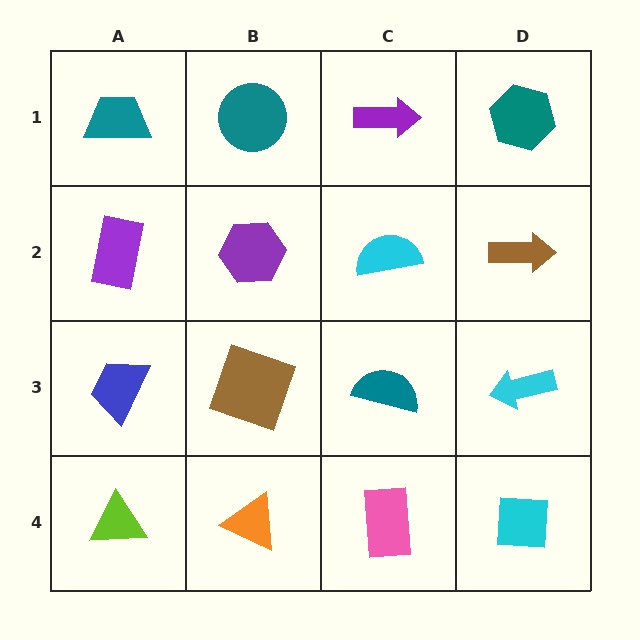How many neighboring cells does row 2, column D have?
3.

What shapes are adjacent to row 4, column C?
A teal semicircle (row 3, column C), an orange triangle (row 4, column B), a cyan square (row 4, column D).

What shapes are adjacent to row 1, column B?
A purple hexagon (row 2, column B), a teal trapezoid (row 1, column A), a purple arrow (row 1, column C).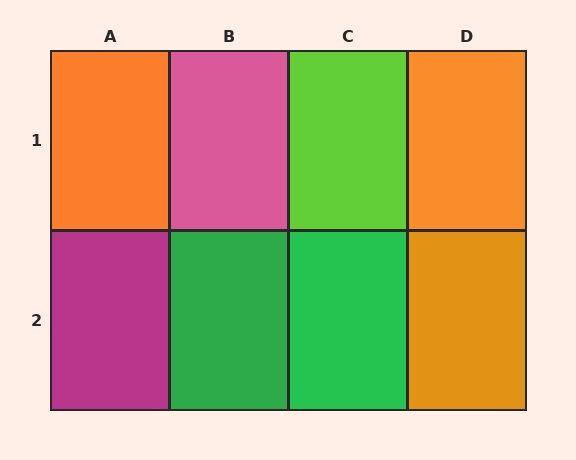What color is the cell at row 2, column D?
Orange.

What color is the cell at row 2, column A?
Magenta.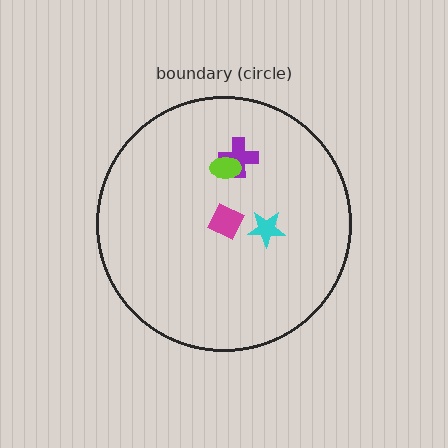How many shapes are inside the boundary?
4 inside, 0 outside.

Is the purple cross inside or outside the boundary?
Inside.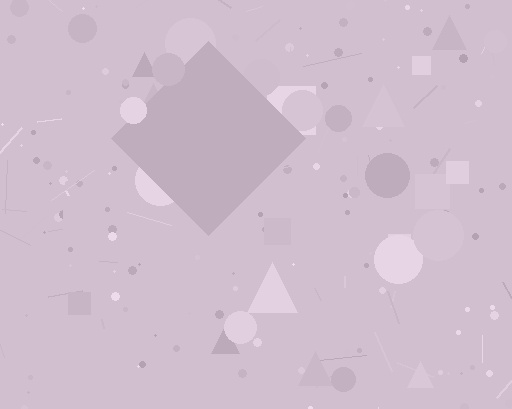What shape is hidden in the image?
A diamond is hidden in the image.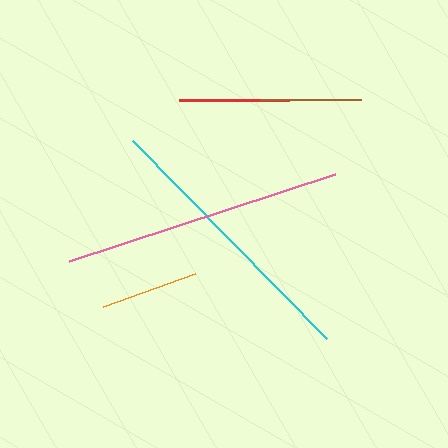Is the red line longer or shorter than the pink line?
The pink line is longer than the red line.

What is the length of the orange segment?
The orange segment is approximately 98 pixels long.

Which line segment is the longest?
The pink line is the longest at approximately 280 pixels.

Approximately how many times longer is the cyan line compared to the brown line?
The cyan line is approximately 2.7 times the length of the brown line.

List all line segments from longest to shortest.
From longest to shortest: pink, cyan, red, brown, orange.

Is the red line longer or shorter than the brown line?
The red line is longer than the brown line.